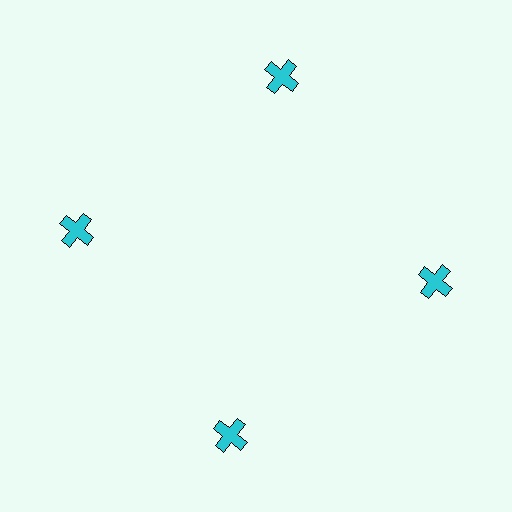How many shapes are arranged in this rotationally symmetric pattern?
There are 4 shapes, arranged in 4 groups of 1.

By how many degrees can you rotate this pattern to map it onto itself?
The pattern maps onto itself every 90 degrees of rotation.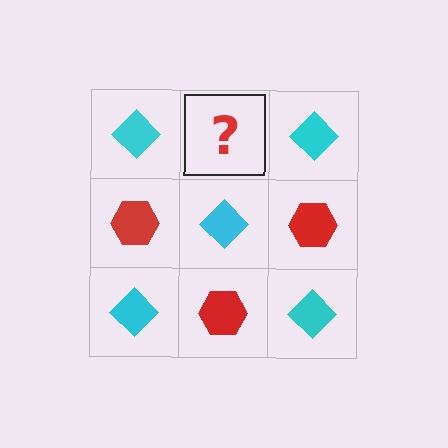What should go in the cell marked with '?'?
The missing cell should contain a red hexagon.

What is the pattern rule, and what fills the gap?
The rule is that it alternates cyan diamond and red hexagon in a checkerboard pattern. The gap should be filled with a red hexagon.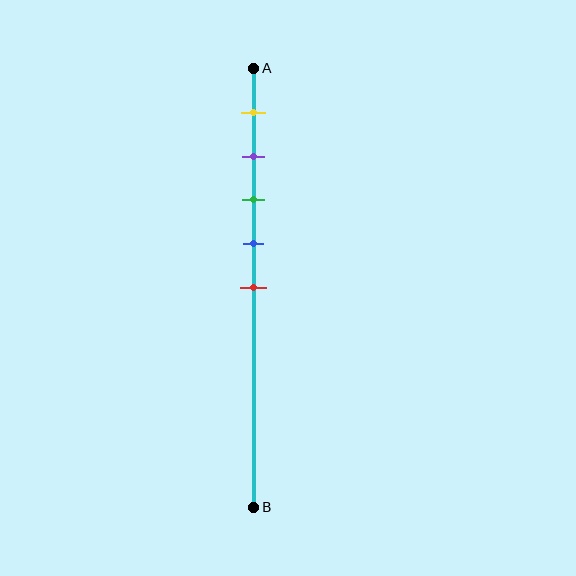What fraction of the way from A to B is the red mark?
The red mark is approximately 50% (0.5) of the way from A to B.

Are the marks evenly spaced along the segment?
Yes, the marks are approximately evenly spaced.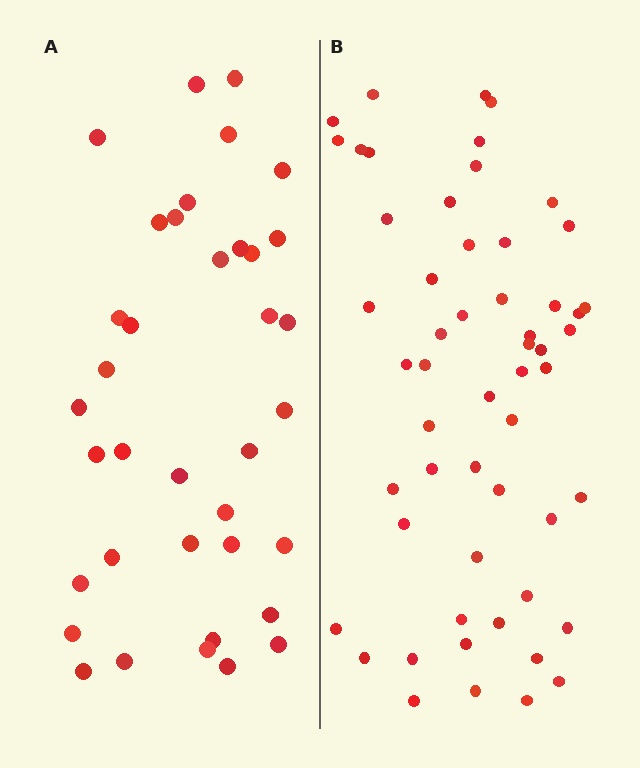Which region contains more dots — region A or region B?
Region B (the right region) has more dots.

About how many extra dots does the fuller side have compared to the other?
Region B has approximately 20 more dots than region A.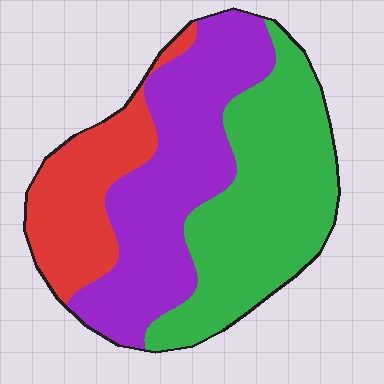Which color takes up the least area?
Red, at roughly 20%.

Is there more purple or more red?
Purple.